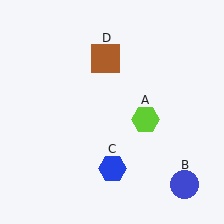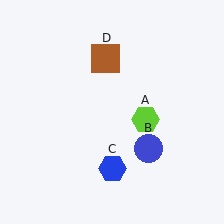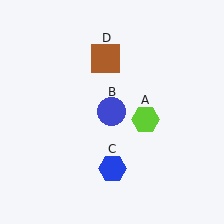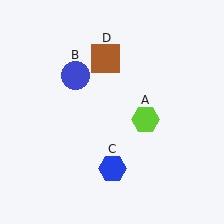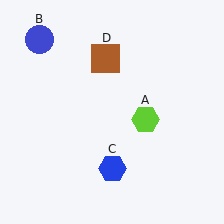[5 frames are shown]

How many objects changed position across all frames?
1 object changed position: blue circle (object B).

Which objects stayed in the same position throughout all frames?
Lime hexagon (object A) and blue hexagon (object C) and brown square (object D) remained stationary.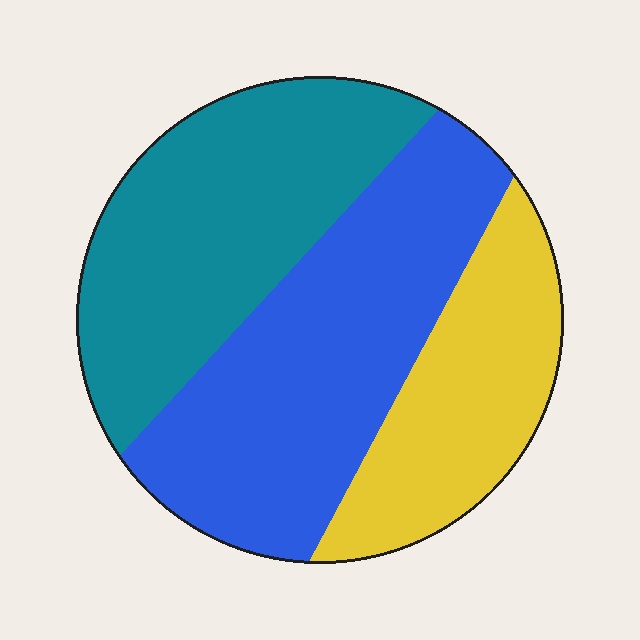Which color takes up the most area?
Blue, at roughly 40%.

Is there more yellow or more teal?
Teal.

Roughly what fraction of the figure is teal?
Teal takes up about three eighths (3/8) of the figure.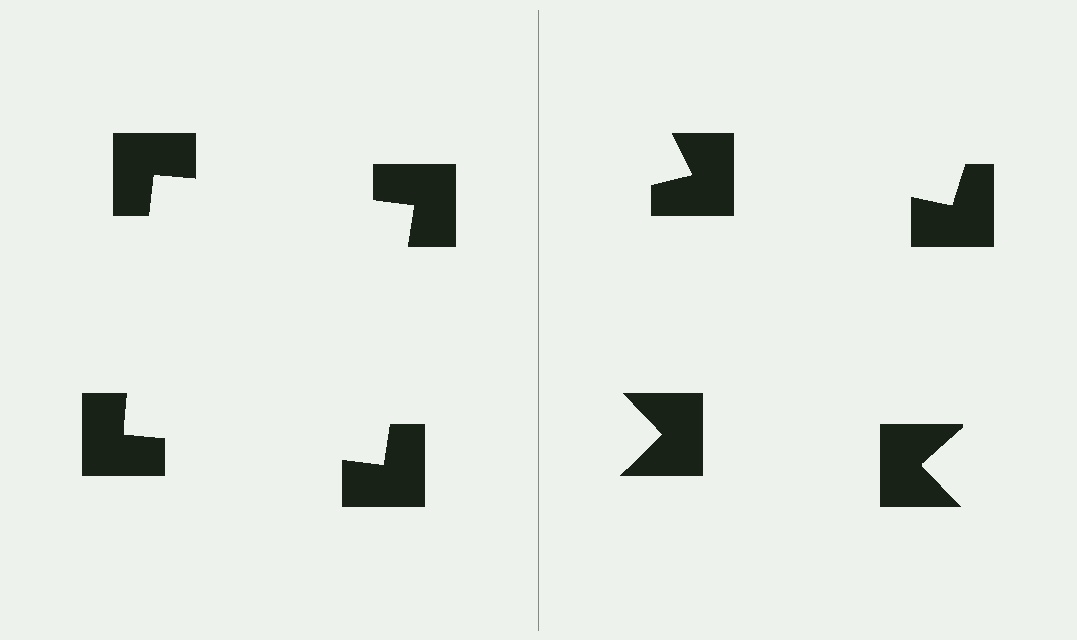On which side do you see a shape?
An illusory square appears on the left side. On the right side the wedge cuts are rotated, so no coherent shape forms.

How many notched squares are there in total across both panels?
8 — 4 on each side.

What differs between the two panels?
The notched squares are positioned identically on both sides; only the wedge orientations differ. On the left they align to a square; on the right they are misaligned.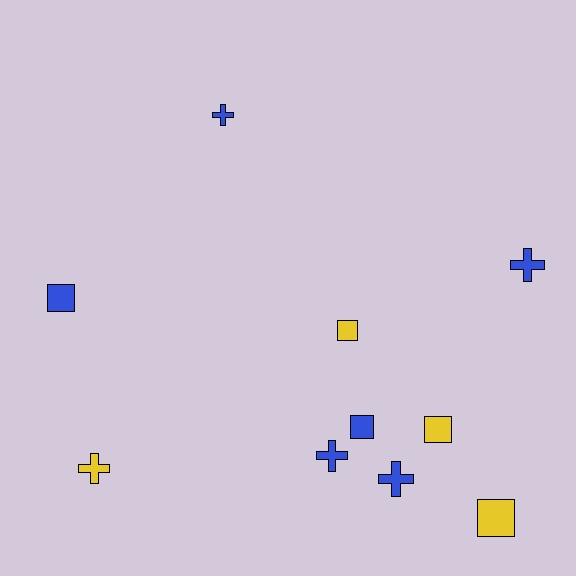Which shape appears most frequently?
Square, with 5 objects.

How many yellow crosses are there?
There is 1 yellow cross.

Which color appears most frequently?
Blue, with 6 objects.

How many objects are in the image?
There are 10 objects.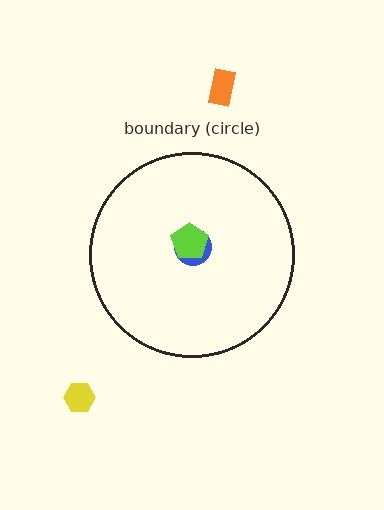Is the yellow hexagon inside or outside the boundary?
Outside.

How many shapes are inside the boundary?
2 inside, 2 outside.